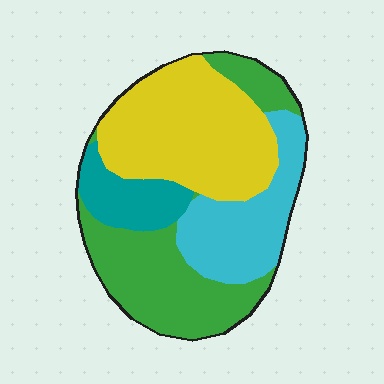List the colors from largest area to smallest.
From largest to smallest: yellow, green, cyan, teal.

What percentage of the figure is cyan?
Cyan covers around 20% of the figure.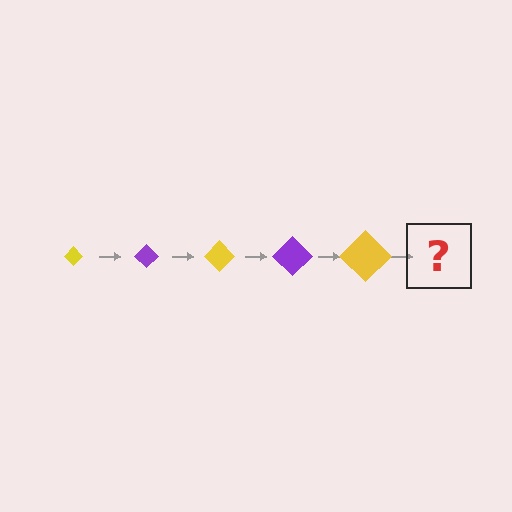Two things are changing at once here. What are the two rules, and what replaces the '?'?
The two rules are that the diamond grows larger each step and the color cycles through yellow and purple. The '?' should be a purple diamond, larger than the previous one.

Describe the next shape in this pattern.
It should be a purple diamond, larger than the previous one.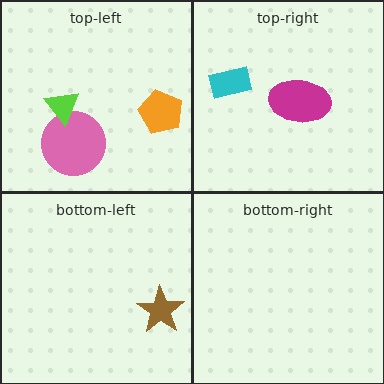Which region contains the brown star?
The bottom-left region.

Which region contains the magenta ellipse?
The top-right region.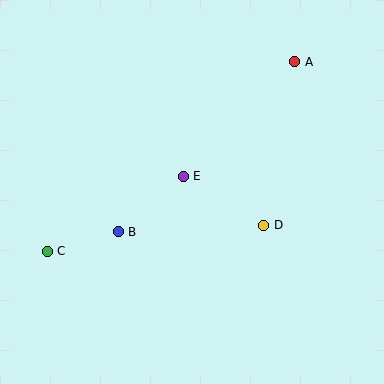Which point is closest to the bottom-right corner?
Point D is closest to the bottom-right corner.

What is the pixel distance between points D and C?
The distance between D and C is 218 pixels.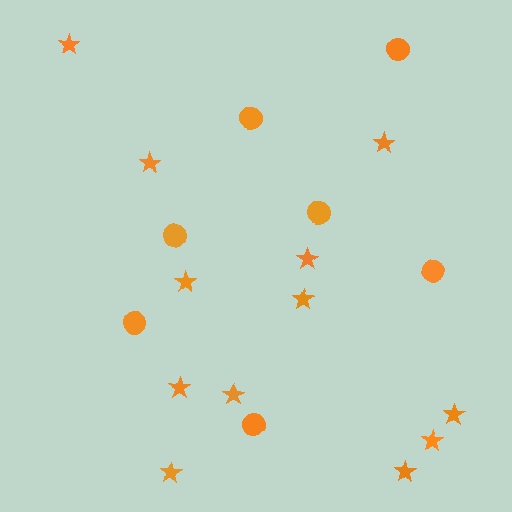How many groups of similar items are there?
There are 2 groups: one group of stars (12) and one group of circles (7).